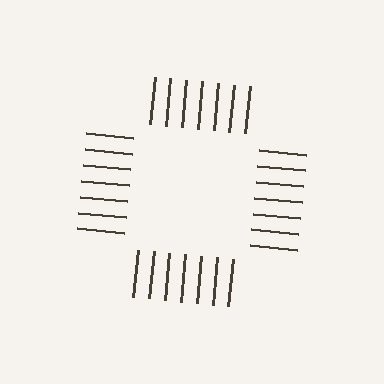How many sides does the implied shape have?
4 sides — the line-ends trace a square.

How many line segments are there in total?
28 — 7 along each of the 4 edges.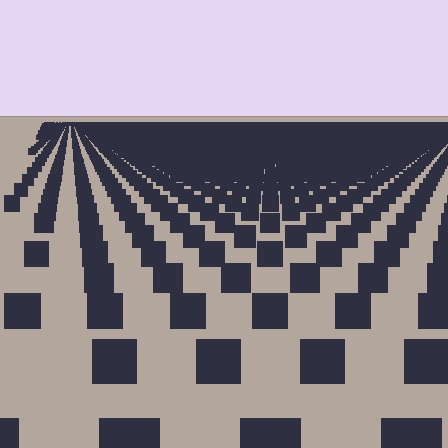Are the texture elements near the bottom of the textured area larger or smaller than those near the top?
Larger. Near the bottom, elements are closer to the viewer and appear at a bigger on-screen size.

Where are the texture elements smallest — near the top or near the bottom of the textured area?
Near the top.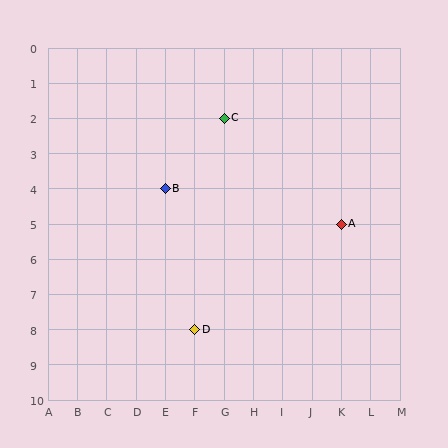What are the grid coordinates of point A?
Point A is at grid coordinates (K, 5).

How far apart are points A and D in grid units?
Points A and D are 5 columns and 3 rows apart (about 5.8 grid units diagonally).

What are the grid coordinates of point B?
Point B is at grid coordinates (E, 4).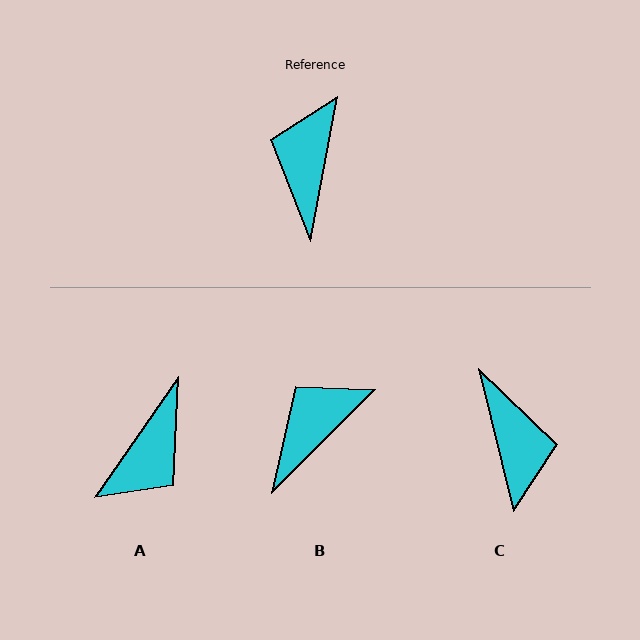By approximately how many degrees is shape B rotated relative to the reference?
Approximately 34 degrees clockwise.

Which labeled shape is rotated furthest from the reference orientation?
A, about 156 degrees away.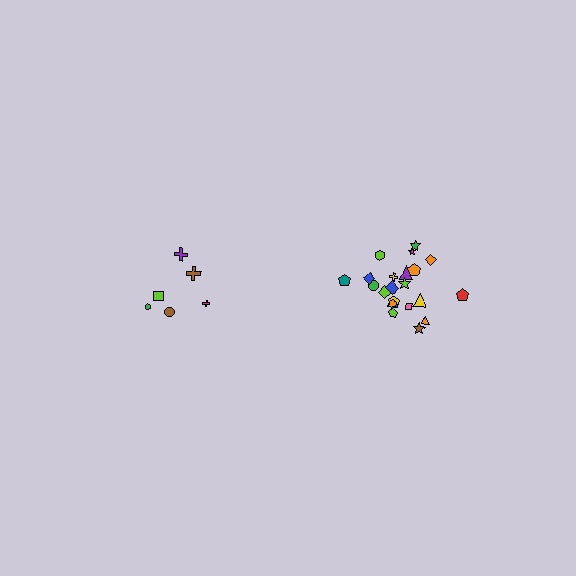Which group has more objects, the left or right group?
The right group.